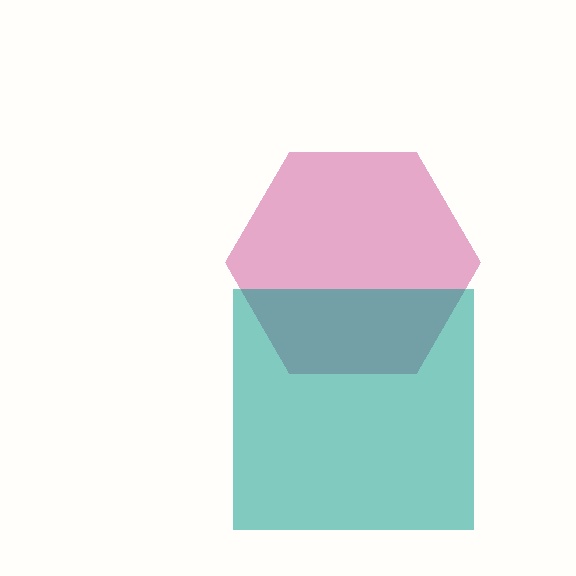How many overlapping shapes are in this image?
There are 2 overlapping shapes in the image.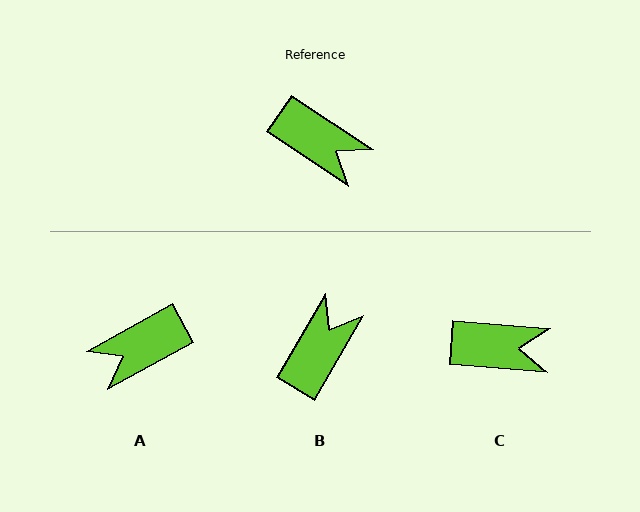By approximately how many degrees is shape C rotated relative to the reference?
Approximately 29 degrees counter-clockwise.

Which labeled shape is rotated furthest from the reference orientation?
A, about 117 degrees away.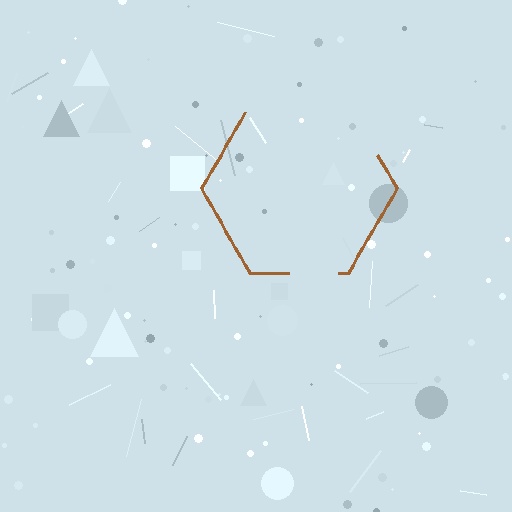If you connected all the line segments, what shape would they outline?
They would outline a hexagon.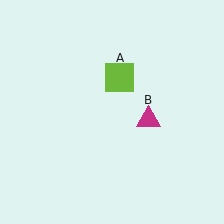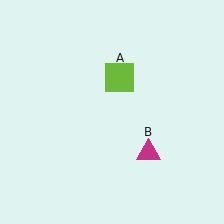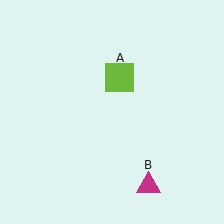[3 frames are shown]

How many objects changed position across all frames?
1 object changed position: magenta triangle (object B).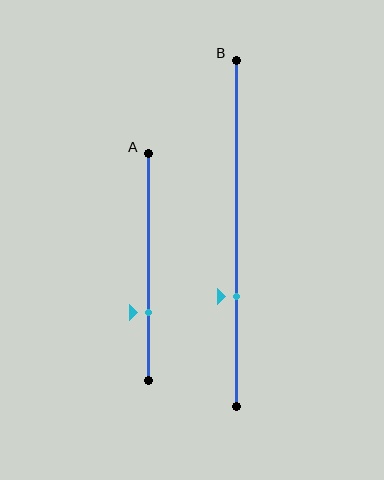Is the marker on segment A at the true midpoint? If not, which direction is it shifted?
No, the marker on segment A is shifted downward by about 20% of the segment length.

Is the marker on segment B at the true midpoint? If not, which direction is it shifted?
No, the marker on segment B is shifted downward by about 18% of the segment length.